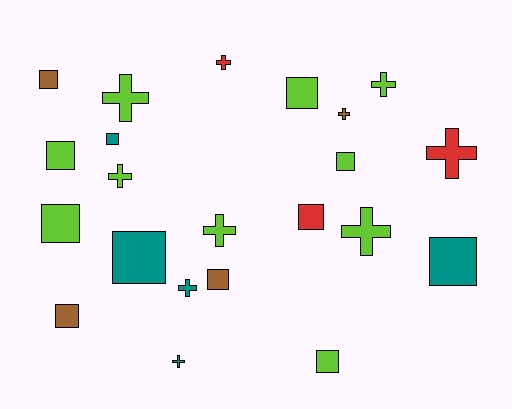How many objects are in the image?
There are 22 objects.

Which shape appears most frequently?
Square, with 12 objects.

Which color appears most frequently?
Lime, with 10 objects.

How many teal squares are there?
There are 3 teal squares.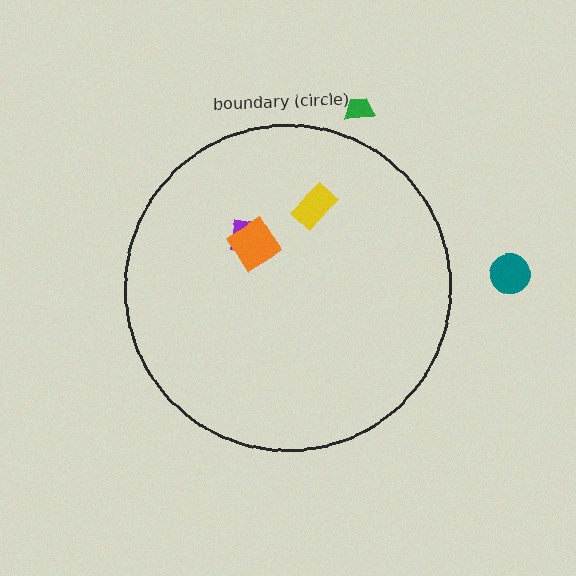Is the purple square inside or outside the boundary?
Inside.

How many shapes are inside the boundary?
3 inside, 2 outside.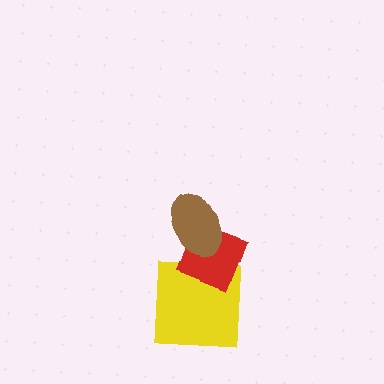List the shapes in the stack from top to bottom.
From top to bottom: the brown ellipse, the red diamond, the yellow square.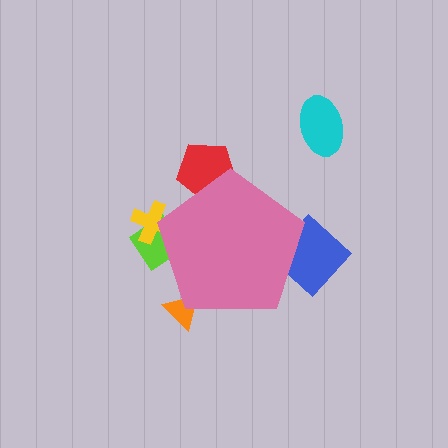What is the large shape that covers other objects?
A pink pentagon.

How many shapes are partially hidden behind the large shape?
5 shapes are partially hidden.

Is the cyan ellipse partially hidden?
No, the cyan ellipse is fully visible.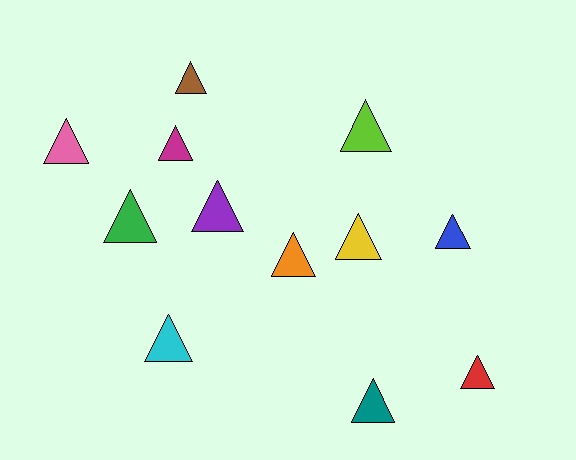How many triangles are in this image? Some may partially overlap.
There are 12 triangles.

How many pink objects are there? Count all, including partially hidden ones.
There is 1 pink object.